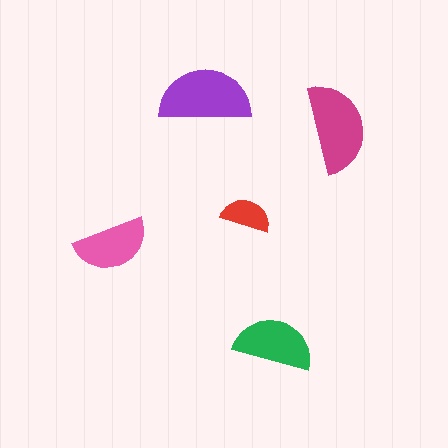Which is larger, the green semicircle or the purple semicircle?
The purple one.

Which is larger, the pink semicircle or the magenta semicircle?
The magenta one.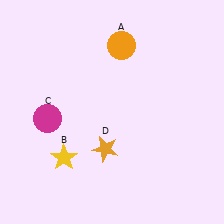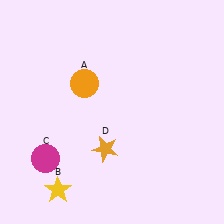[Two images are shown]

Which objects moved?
The objects that moved are: the orange circle (A), the yellow star (B), the magenta circle (C).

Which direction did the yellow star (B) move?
The yellow star (B) moved down.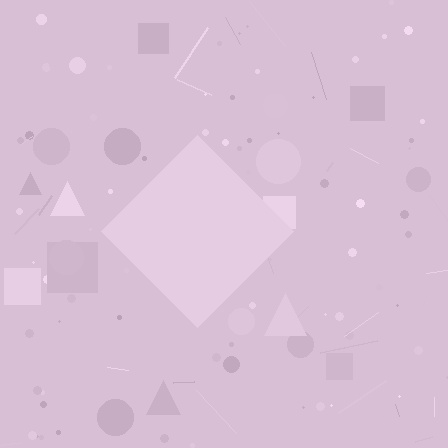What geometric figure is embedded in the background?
A diamond is embedded in the background.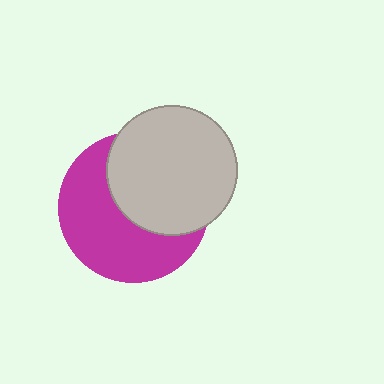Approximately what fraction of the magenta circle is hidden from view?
Roughly 46% of the magenta circle is hidden behind the light gray circle.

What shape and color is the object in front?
The object in front is a light gray circle.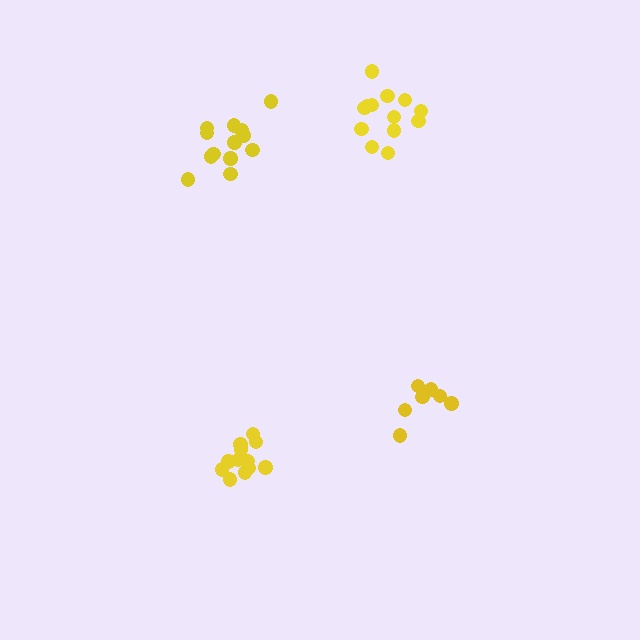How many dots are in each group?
Group 1: 7 dots, Group 2: 12 dots, Group 3: 13 dots, Group 4: 13 dots (45 total).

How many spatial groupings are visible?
There are 4 spatial groupings.